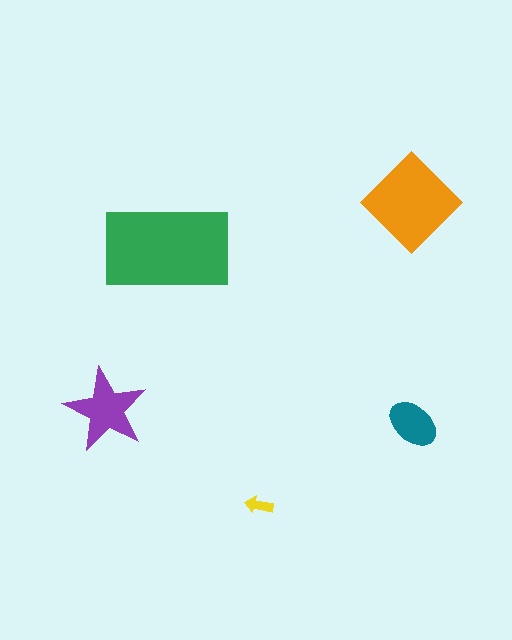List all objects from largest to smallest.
The green rectangle, the orange diamond, the purple star, the teal ellipse, the yellow arrow.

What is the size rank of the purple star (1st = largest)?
3rd.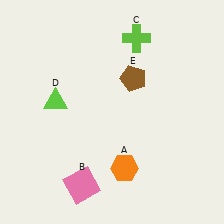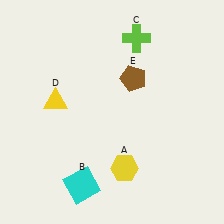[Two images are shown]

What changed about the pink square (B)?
In Image 1, B is pink. In Image 2, it changed to cyan.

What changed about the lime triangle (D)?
In Image 1, D is lime. In Image 2, it changed to yellow.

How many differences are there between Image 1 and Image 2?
There are 3 differences between the two images.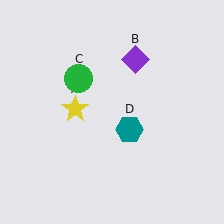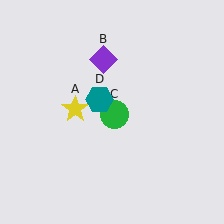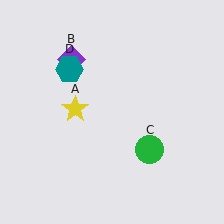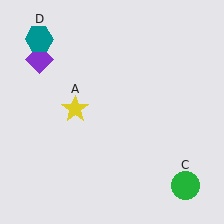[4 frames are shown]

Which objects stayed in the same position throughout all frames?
Yellow star (object A) remained stationary.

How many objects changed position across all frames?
3 objects changed position: purple diamond (object B), green circle (object C), teal hexagon (object D).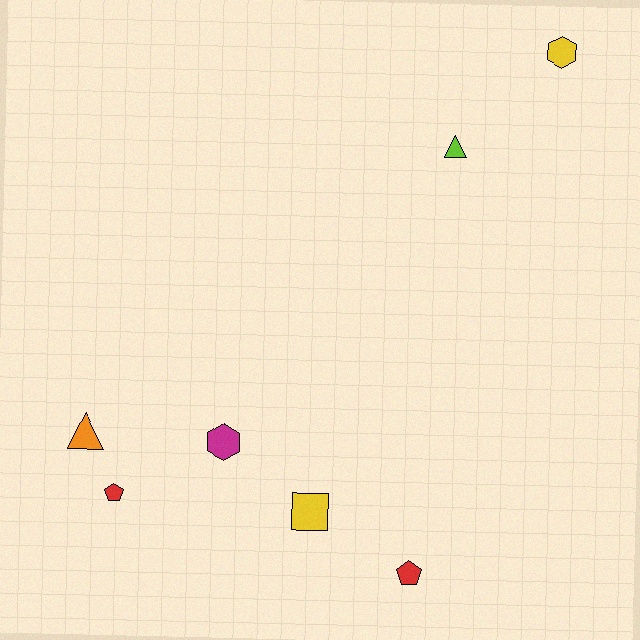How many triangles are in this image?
There are 2 triangles.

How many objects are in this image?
There are 7 objects.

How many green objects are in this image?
There are no green objects.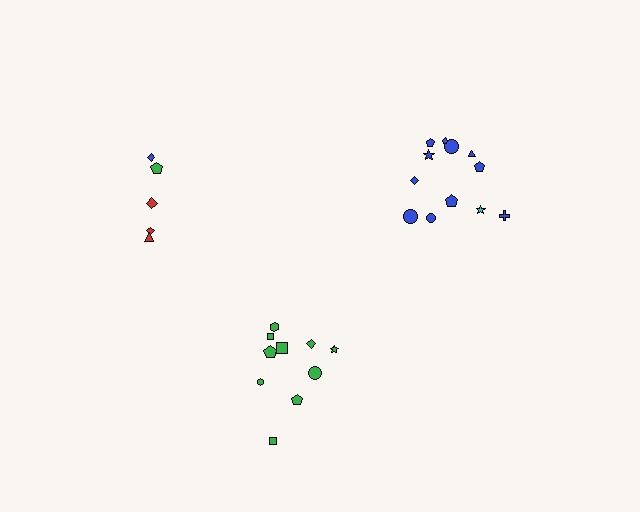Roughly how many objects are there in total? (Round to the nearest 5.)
Roughly 25 objects in total.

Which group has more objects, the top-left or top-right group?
The top-right group.